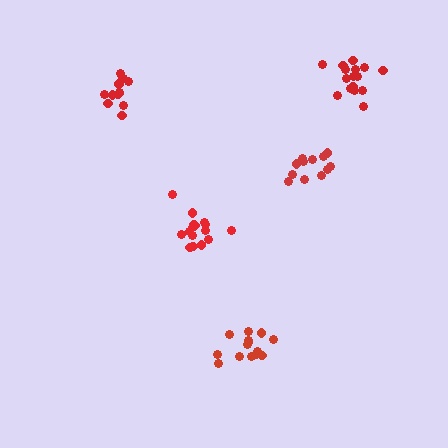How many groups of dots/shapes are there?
There are 5 groups.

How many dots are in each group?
Group 1: 16 dots, Group 2: 16 dots, Group 3: 13 dots, Group 4: 12 dots, Group 5: 14 dots (71 total).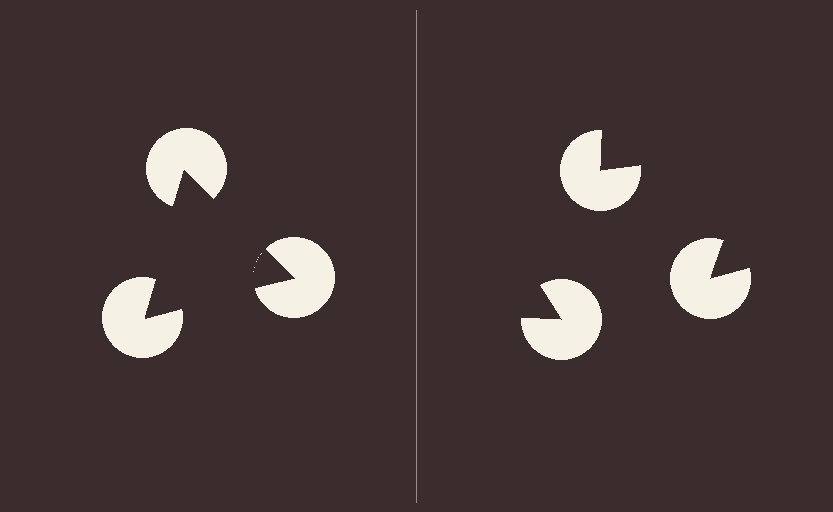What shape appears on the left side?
An illusory triangle.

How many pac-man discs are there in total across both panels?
6 — 3 on each side.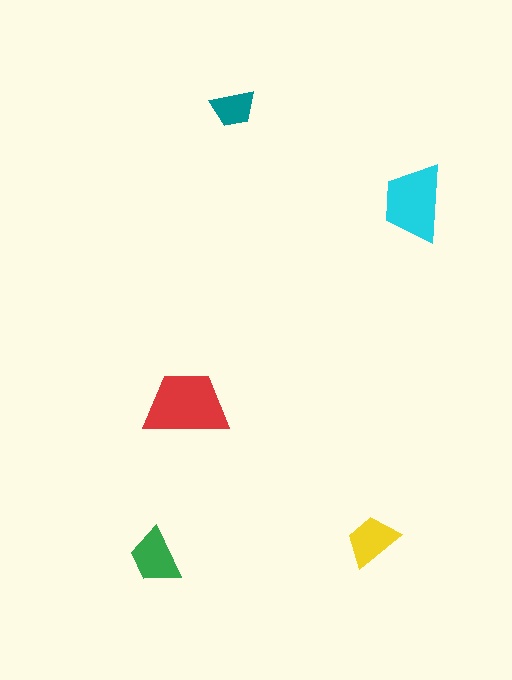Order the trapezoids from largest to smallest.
the red one, the cyan one, the green one, the yellow one, the teal one.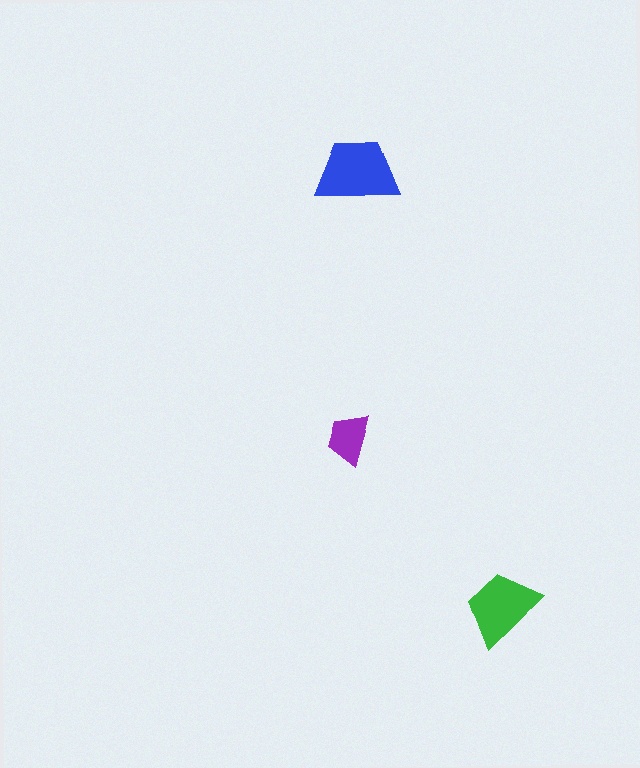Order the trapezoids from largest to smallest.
the blue one, the green one, the purple one.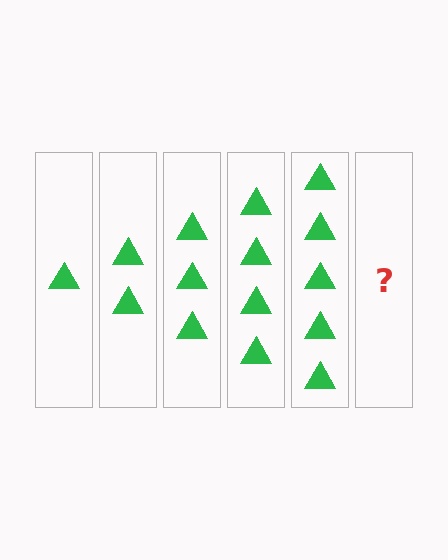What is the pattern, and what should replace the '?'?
The pattern is that each step adds one more triangle. The '?' should be 6 triangles.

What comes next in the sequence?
The next element should be 6 triangles.